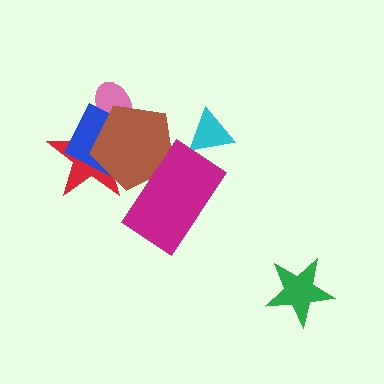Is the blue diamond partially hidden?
Yes, it is partially covered by another shape.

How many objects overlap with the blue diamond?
3 objects overlap with the blue diamond.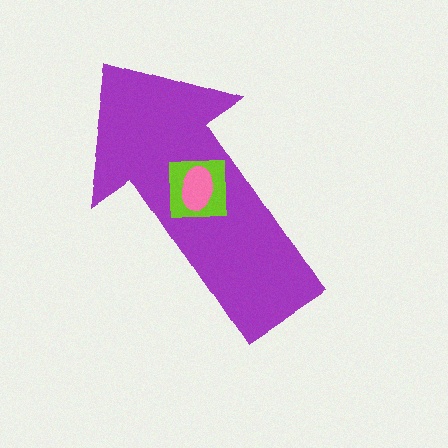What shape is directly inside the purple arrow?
The lime square.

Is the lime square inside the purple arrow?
Yes.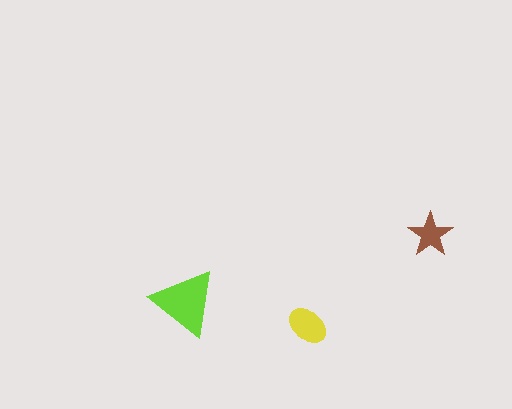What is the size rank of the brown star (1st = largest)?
3rd.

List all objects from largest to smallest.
The lime triangle, the yellow ellipse, the brown star.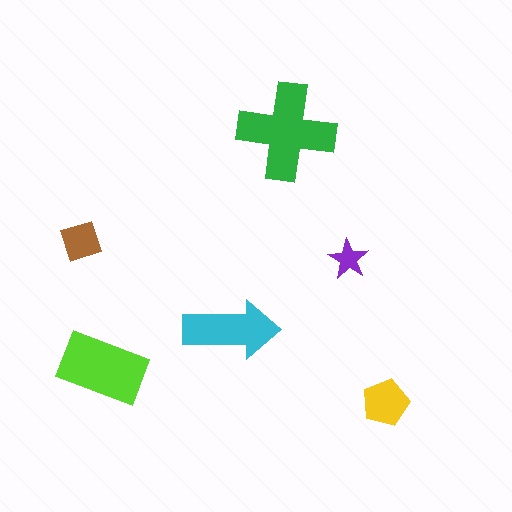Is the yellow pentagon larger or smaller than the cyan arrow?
Smaller.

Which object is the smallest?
The purple star.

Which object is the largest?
The green cross.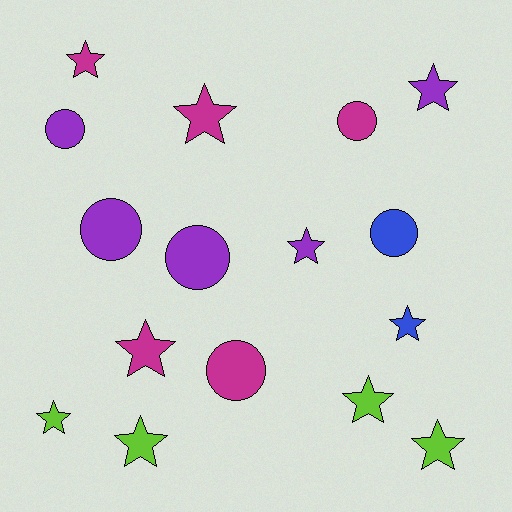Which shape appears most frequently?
Star, with 10 objects.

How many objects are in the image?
There are 16 objects.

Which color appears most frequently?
Purple, with 5 objects.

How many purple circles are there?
There are 3 purple circles.